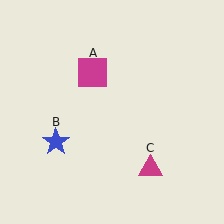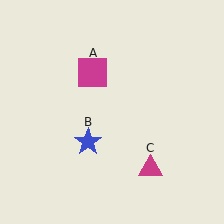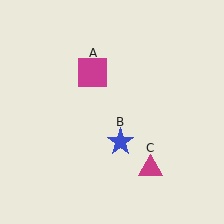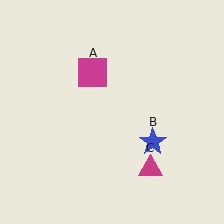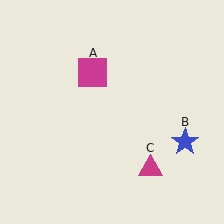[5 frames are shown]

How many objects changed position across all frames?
1 object changed position: blue star (object B).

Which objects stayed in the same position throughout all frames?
Magenta square (object A) and magenta triangle (object C) remained stationary.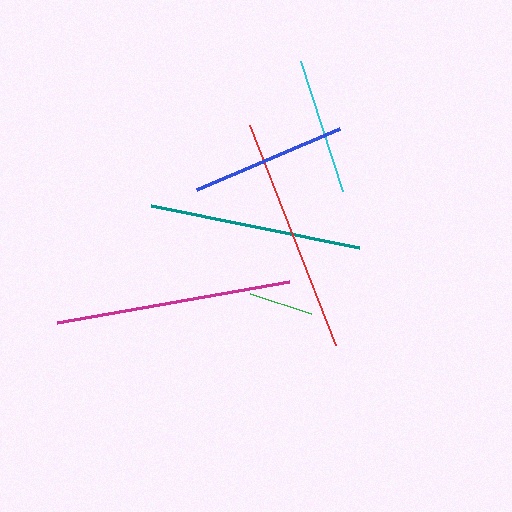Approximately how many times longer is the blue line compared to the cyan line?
The blue line is approximately 1.1 times the length of the cyan line.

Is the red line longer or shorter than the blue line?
The red line is longer than the blue line.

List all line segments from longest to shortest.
From longest to shortest: red, magenta, teal, blue, cyan, green.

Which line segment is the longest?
The red line is the longest at approximately 236 pixels.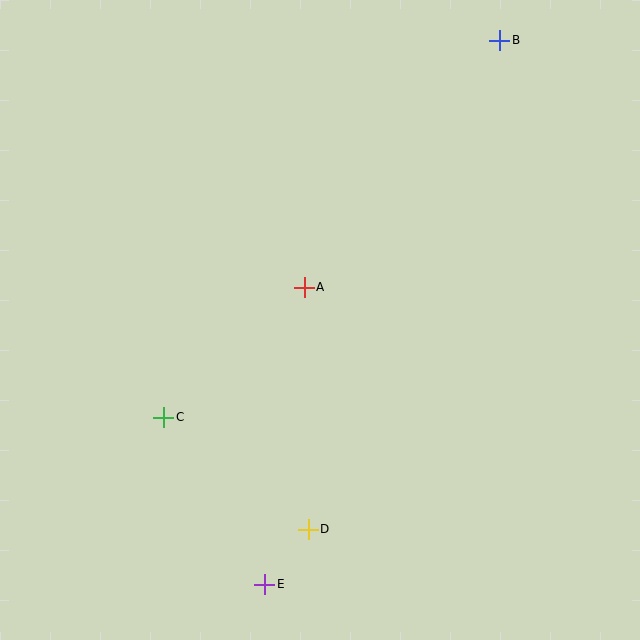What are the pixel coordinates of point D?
Point D is at (308, 529).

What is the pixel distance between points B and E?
The distance between B and E is 593 pixels.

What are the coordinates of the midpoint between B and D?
The midpoint between B and D is at (404, 285).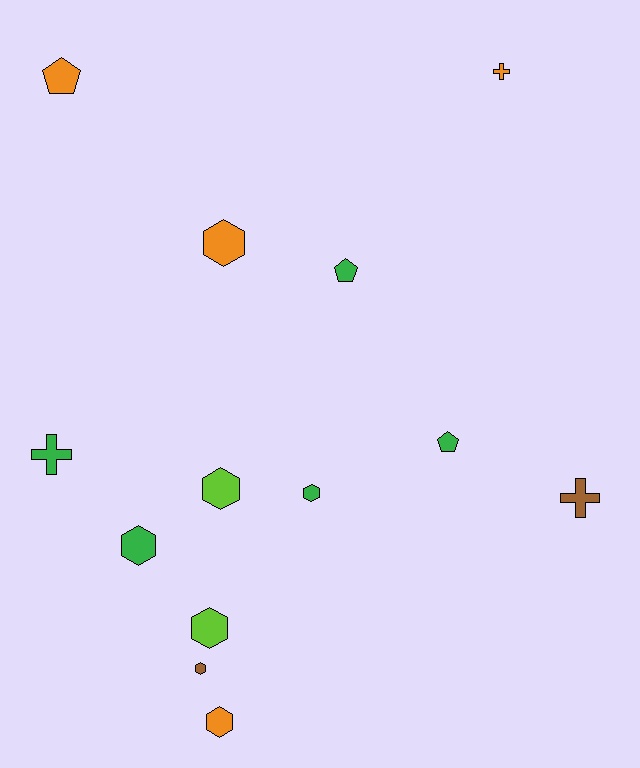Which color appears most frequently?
Green, with 5 objects.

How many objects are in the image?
There are 13 objects.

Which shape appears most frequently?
Hexagon, with 7 objects.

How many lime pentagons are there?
There are no lime pentagons.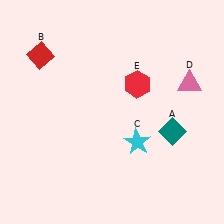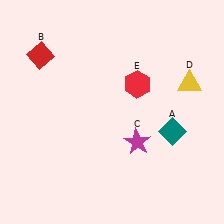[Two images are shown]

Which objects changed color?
C changed from cyan to magenta. D changed from pink to yellow.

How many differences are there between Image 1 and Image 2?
There are 2 differences between the two images.